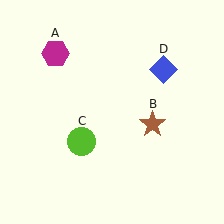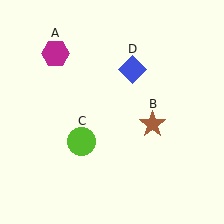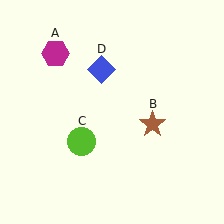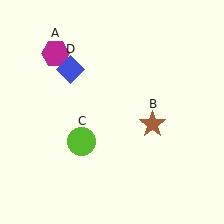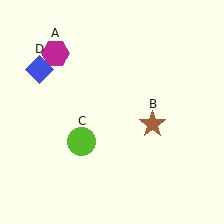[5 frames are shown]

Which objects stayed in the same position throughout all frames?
Magenta hexagon (object A) and brown star (object B) and lime circle (object C) remained stationary.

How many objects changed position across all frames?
1 object changed position: blue diamond (object D).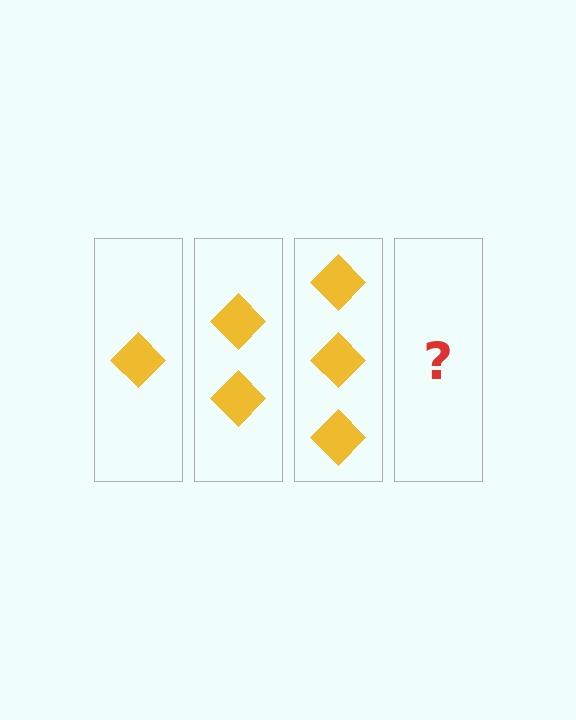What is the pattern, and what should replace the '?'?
The pattern is that each step adds one more diamond. The '?' should be 4 diamonds.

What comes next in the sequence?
The next element should be 4 diamonds.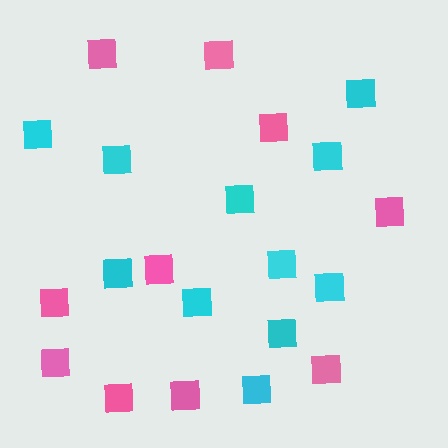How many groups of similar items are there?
There are 2 groups: one group of cyan squares (11) and one group of pink squares (10).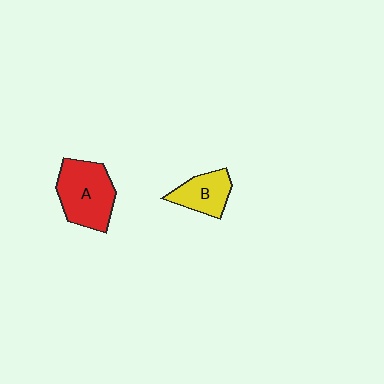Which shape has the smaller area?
Shape B (yellow).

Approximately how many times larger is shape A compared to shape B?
Approximately 1.6 times.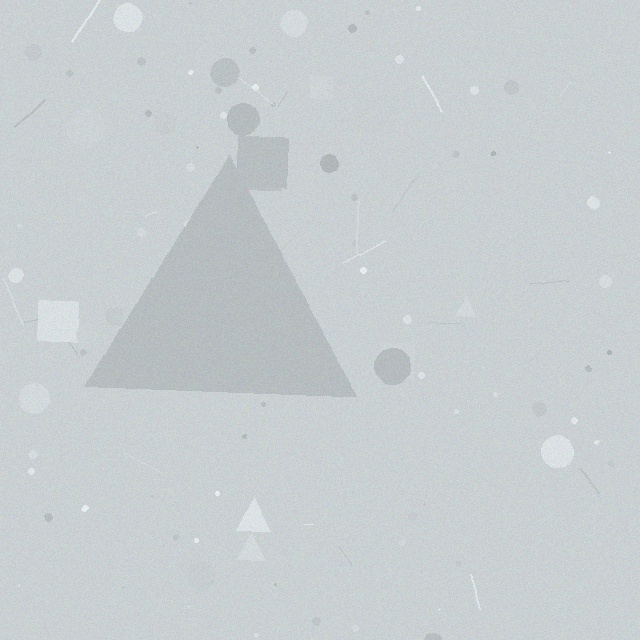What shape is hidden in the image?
A triangle is hidden in the image.